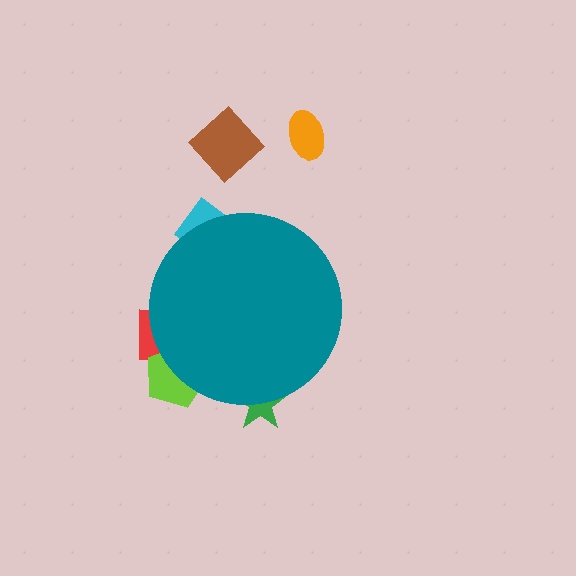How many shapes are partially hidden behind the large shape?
4 shapes are partially hidden.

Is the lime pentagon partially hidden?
Yes, the lime pentagon is partially hidden behind the teal circle.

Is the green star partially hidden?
Yes, the green star is partially hidden behind the teal circle.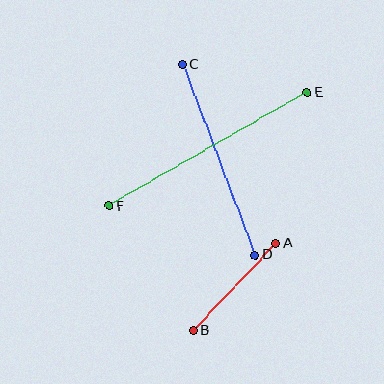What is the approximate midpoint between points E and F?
The midpoint is at approximately (208, 149) pixels.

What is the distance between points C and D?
The distance is approximately 204 pixels.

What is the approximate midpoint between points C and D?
The midpoint is at approximately (219, 160) pixels.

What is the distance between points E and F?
The distance is approximately 228 pixels.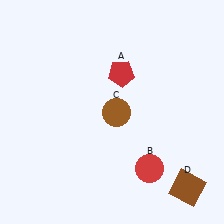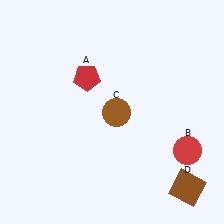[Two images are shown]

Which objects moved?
The objects that moved are: the red pentagon (A), the red circle (B).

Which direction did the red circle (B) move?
The red circle (B) moved right.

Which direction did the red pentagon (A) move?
The red pentagon (A) moved left.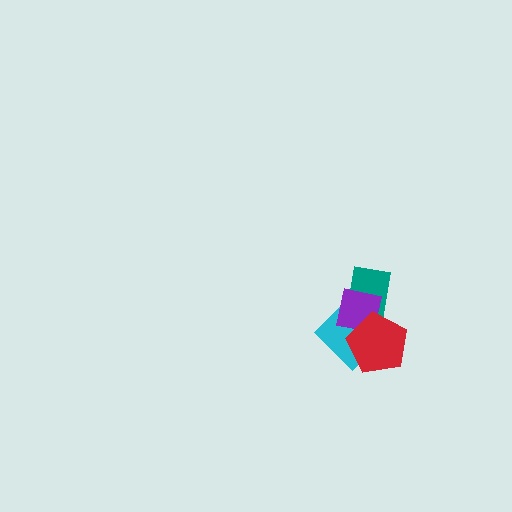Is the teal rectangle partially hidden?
Yes, it is partially covered by another shape.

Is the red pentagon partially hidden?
No, no other shape covers it.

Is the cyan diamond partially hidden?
Yes, it is partially covered by another shape.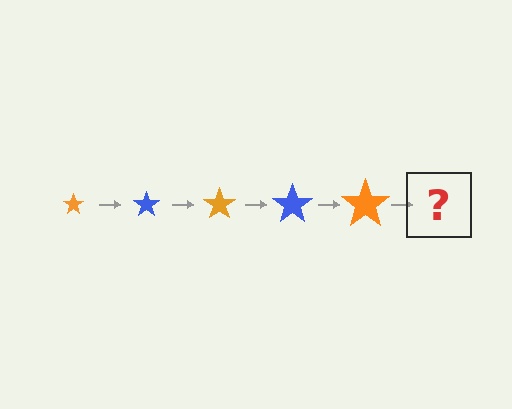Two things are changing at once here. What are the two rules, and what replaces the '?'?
The two rules are that the star grows larger each step and the color cycles through orange and blue. The '?' should be a blue star, larger than the previous one.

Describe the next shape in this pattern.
It should be a blue star, larger than the previous one.